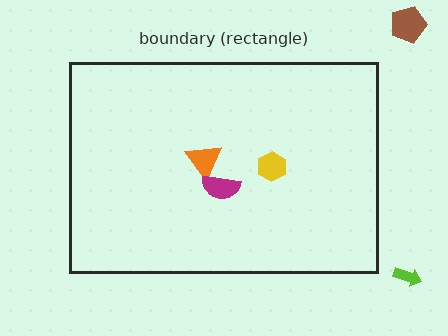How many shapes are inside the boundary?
3 inside, 2 outside.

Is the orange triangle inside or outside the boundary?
Inside.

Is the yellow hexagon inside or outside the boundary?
Inside.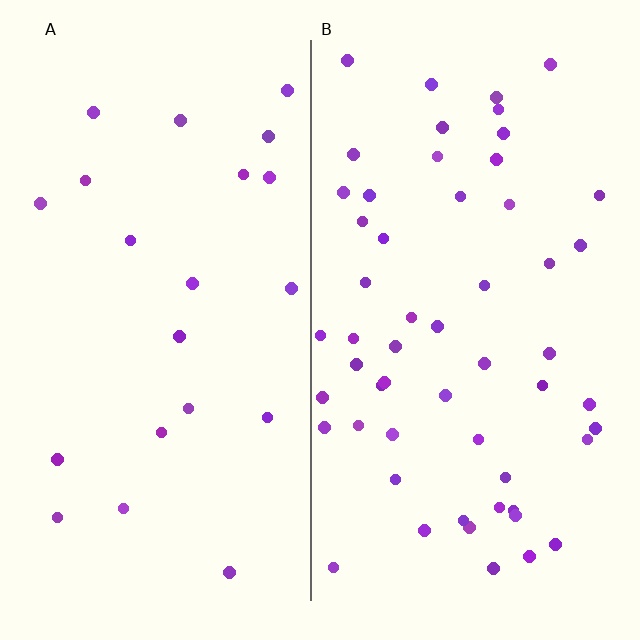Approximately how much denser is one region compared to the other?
Approximately 2.6× — region B over region A.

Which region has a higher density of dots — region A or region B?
B (the right).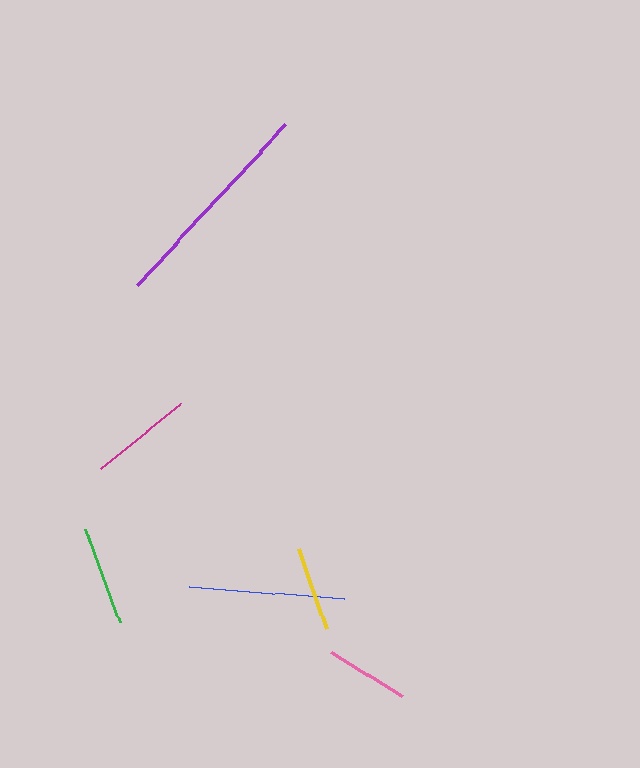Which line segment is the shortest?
The pink line is the shortest at approximately 84 pixels.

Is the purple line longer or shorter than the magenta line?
The purple line is longer than the magenta line.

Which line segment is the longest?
The purple line is the longest at approximately 219 pixels.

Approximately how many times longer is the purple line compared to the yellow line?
The purple line is approximately 2.6 times the length of the yellow line.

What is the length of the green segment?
The green segment is approximately 100 pixels long.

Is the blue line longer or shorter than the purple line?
The purple line is longer than the blue line.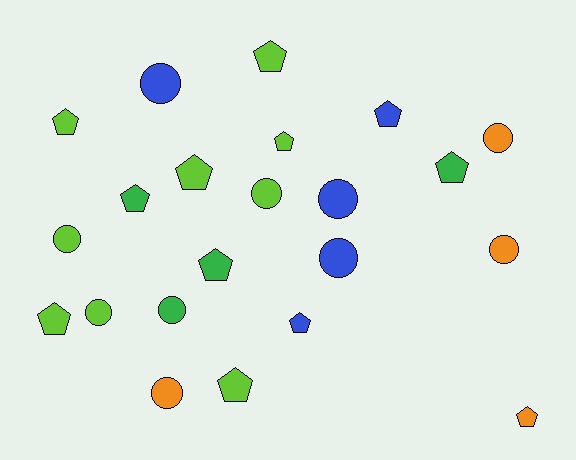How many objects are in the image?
There are 22 objects.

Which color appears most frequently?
Lime, with 9 objects.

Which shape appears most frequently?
Pentagon, with 12 objects.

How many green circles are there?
There is 1 green circle.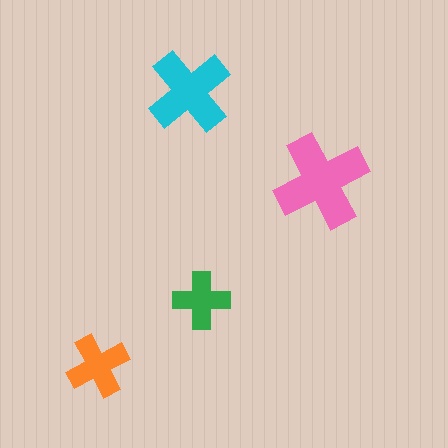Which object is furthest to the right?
The pink cross is rightmost.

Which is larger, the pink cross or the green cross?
The pink one.